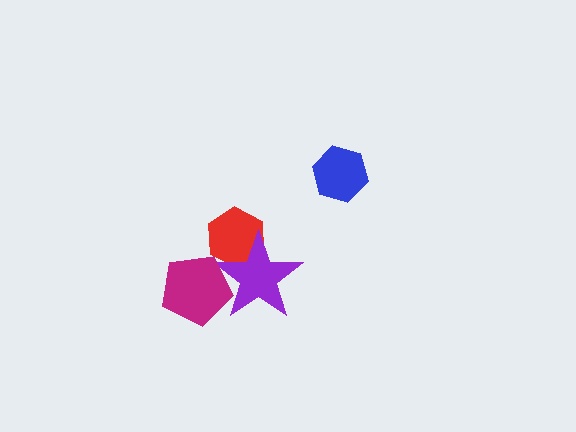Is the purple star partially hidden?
Yes, it is partially covered by another shape.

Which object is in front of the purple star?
The magenta pentagon is in front of the purple star.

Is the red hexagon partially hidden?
Yes, it is partially covered by another shape.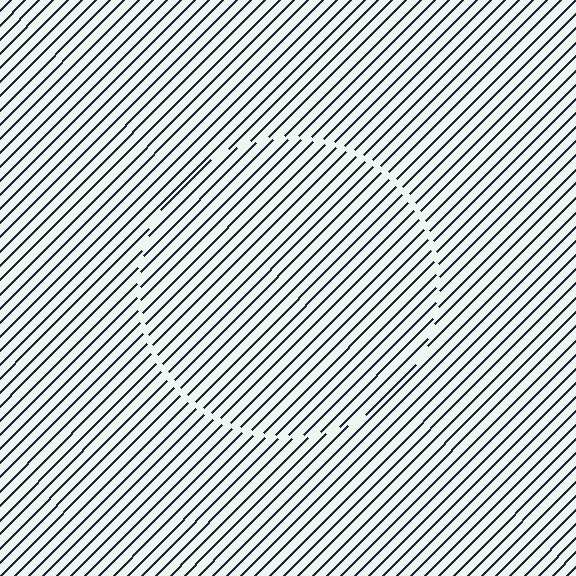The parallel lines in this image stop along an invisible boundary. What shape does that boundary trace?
An illusory circle. The interior of the shape contains the same grating, shifted by half a period — the contour is defined by the phase discontinuity where line-ends from the inner and outer gratings abut.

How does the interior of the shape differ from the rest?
The interior of the shape contains the same grating, shifted by half a period — the contour is defined by the phase discontinuity where line-ends from the inner and outer gratings abut.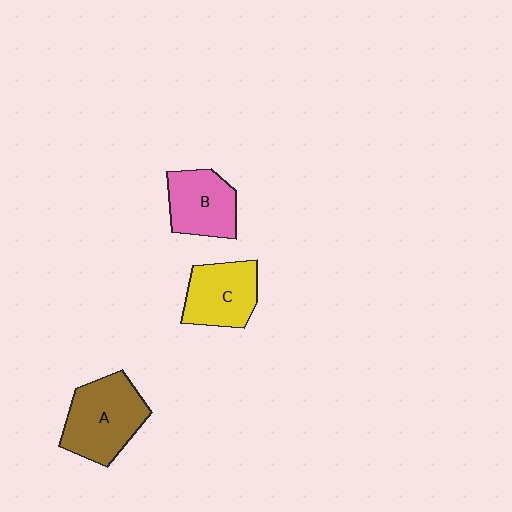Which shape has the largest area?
Shape A (brown).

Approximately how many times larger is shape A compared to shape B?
Approximately 1.3 times.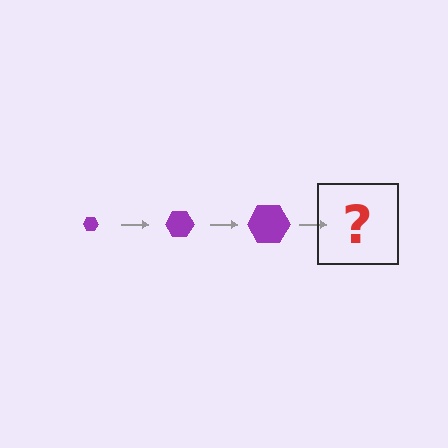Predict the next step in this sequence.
The next step is a purple hexagon, larger than the previous one.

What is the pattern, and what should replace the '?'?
The pattern is that the hexagon gets progressively larger each step. The '?' should be a purple hexagon, larger than the previous one.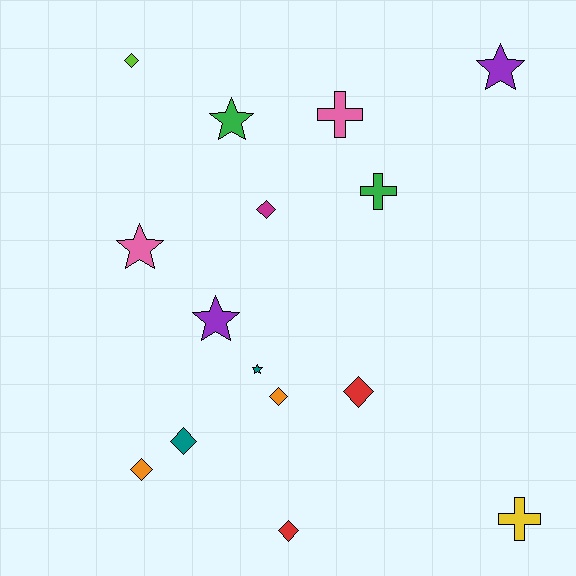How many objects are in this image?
There are 15 objects.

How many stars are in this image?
There are 5 stars.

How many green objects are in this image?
There are 2 green objects.